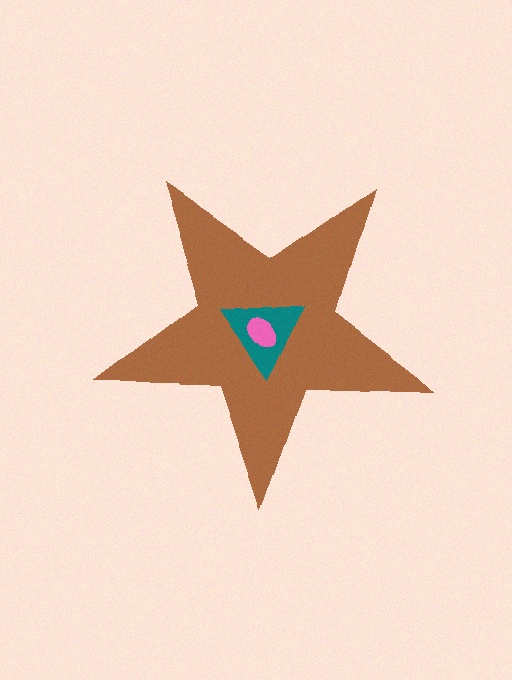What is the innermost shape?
The pink ellipse.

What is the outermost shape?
The brown star.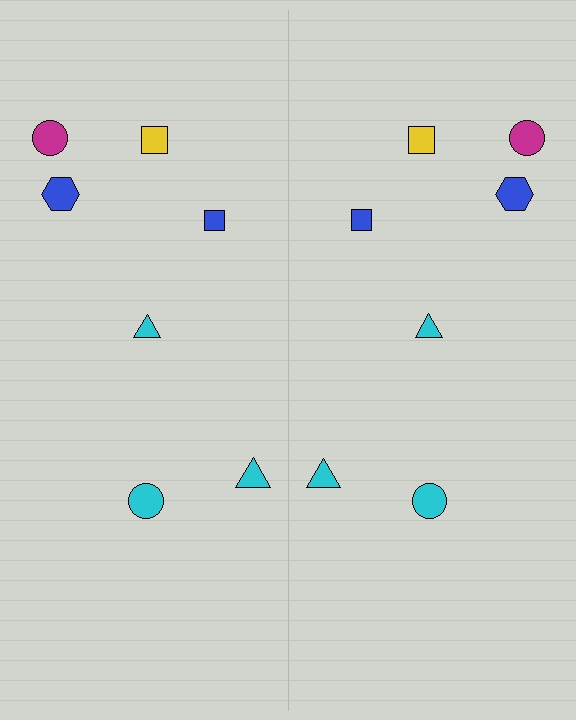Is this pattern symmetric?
Yes, this pattern has bilateral (reflection) symmetry.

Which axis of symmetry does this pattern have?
The pattern has a vertical axis of symmetry running through the center of the image.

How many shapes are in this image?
There are 14 shapes in this image.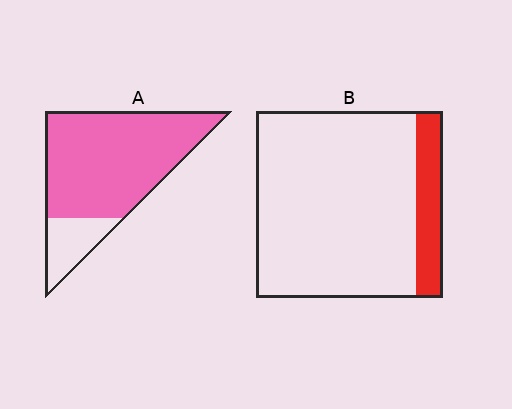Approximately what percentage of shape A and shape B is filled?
A is approximately 80% and B is approximately 15%.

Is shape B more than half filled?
No.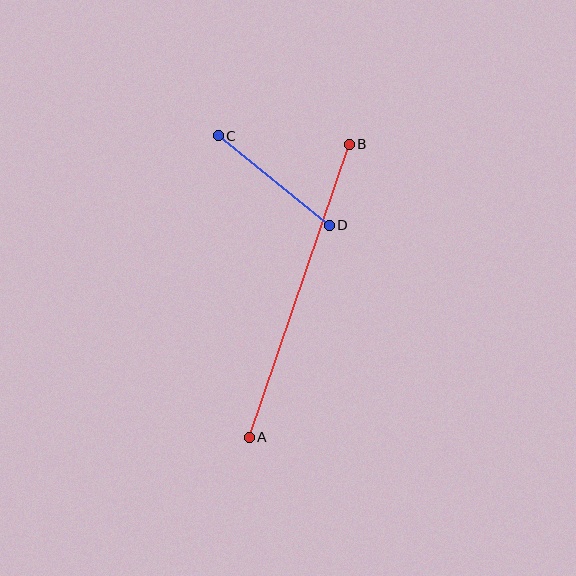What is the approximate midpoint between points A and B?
The midpoint is at approximately (299, 291) pixels.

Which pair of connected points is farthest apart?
Points A and B are farthest apart.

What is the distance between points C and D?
The distance is approximately 143 pixels.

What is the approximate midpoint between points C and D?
The midpoint is at approximately (274, 180) pixels.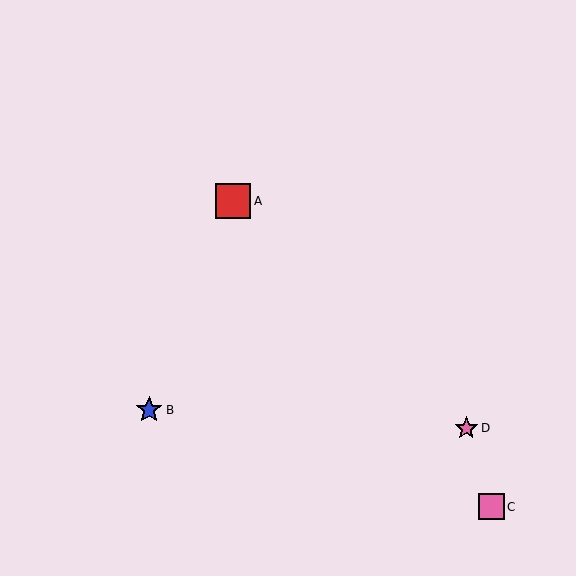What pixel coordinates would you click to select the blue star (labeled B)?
Click at (149, 410) to select the blue star B.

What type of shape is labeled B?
Shape B is a blue star.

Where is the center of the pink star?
The center of the pink star is at (466, 428).